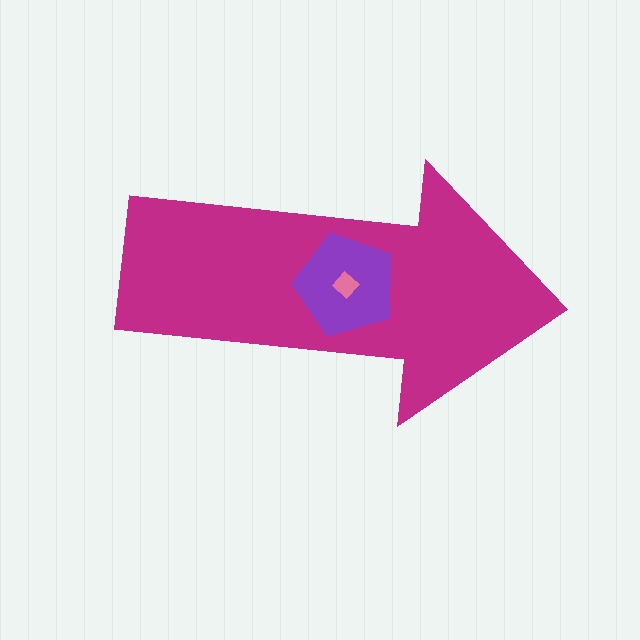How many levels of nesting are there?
3.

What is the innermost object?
The pink diamond.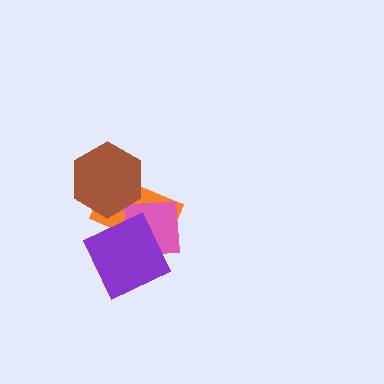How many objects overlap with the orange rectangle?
3 objects overlap with the orange rectangle.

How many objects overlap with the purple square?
2 objects overlap with the purple square.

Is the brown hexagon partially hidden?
No, no other shape covers it.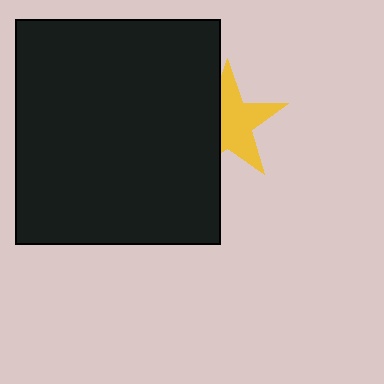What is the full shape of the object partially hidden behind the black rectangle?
The partially hidden object is a yellow star.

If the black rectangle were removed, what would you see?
You would see the complete yellow star.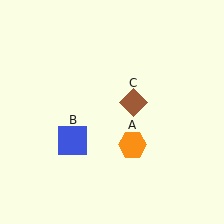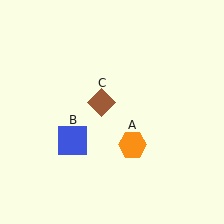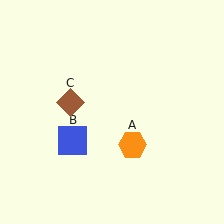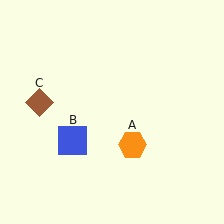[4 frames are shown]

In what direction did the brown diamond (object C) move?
The brown diamond (object C) moved left.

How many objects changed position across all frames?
1 object changed position: brown diamond (object C).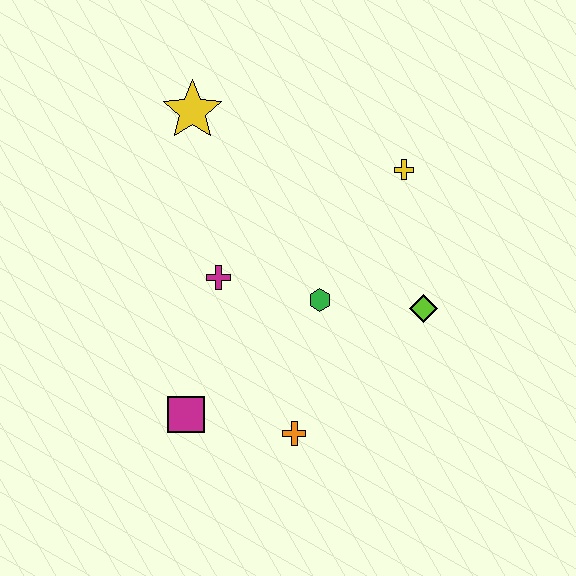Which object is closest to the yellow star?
The magenta cross is closest to the yellow star.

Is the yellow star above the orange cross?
Yes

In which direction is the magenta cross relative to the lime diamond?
The magenta cross is to the left of the lime diamond.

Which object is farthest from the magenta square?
The yellow cross is farthest from the magenta square.